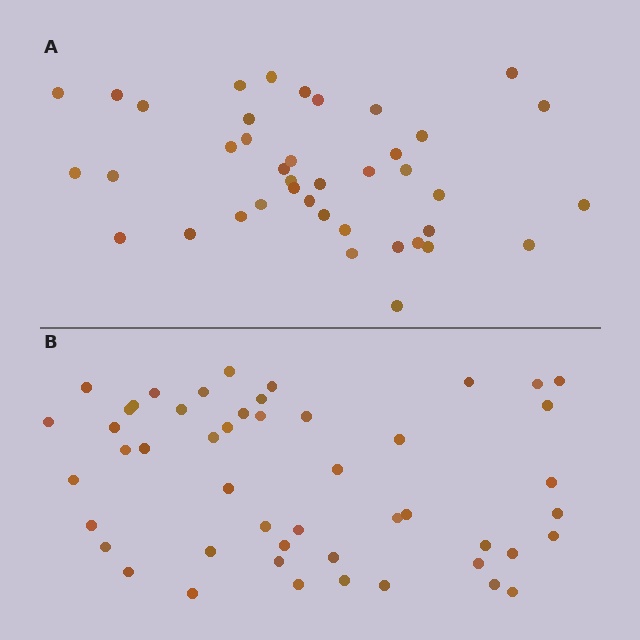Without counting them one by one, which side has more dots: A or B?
Region B (the bottom region) has more dots.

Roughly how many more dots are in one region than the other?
Region B has roughly 8 or so more dots than region A.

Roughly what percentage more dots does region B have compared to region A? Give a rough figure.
About 20% more.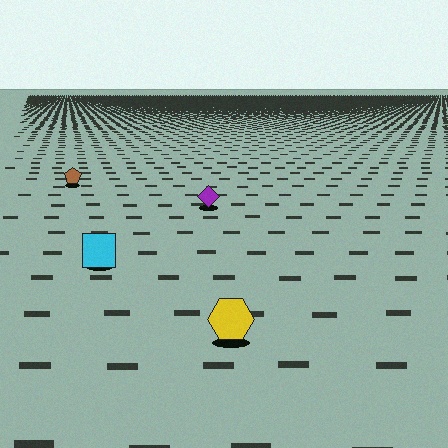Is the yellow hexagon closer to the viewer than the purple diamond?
Yes. The yellow hexagon is closer — you can tell from the texture gradient: the ground texture is coarser near it.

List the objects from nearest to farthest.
From nearest to farthest: the yellow hexagon, the cyan square, the purple diamond, the brown pentagon.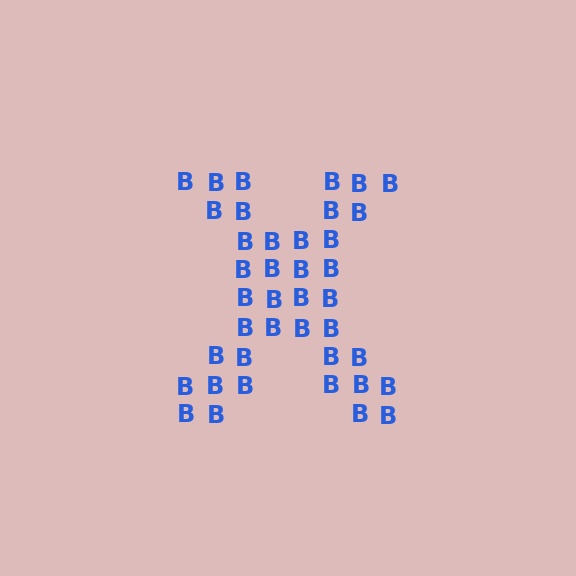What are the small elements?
The small elements are letter B's.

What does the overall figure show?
The overall figure shows the letter X.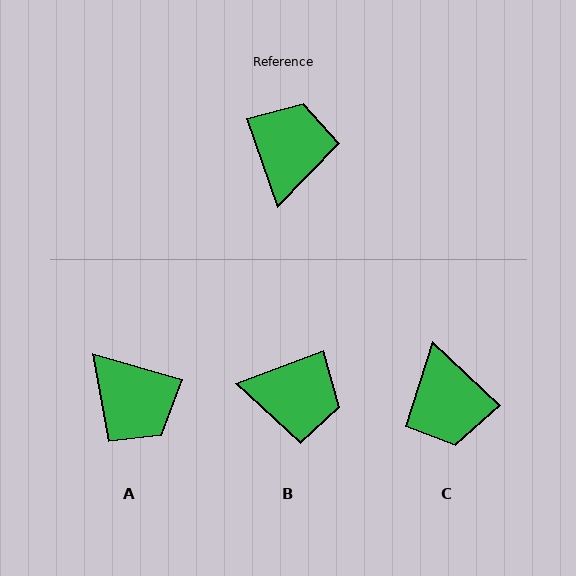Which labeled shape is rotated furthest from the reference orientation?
C, about 153 degrees away.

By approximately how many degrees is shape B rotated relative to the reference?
Approximately 89 degrees clockwise.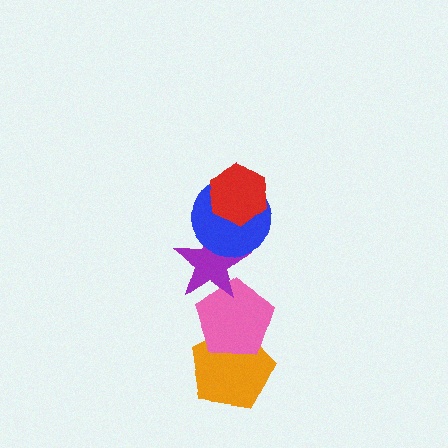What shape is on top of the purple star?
The blue circle is on top of the purple star.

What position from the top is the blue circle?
The blue circle is 2nd from the top.